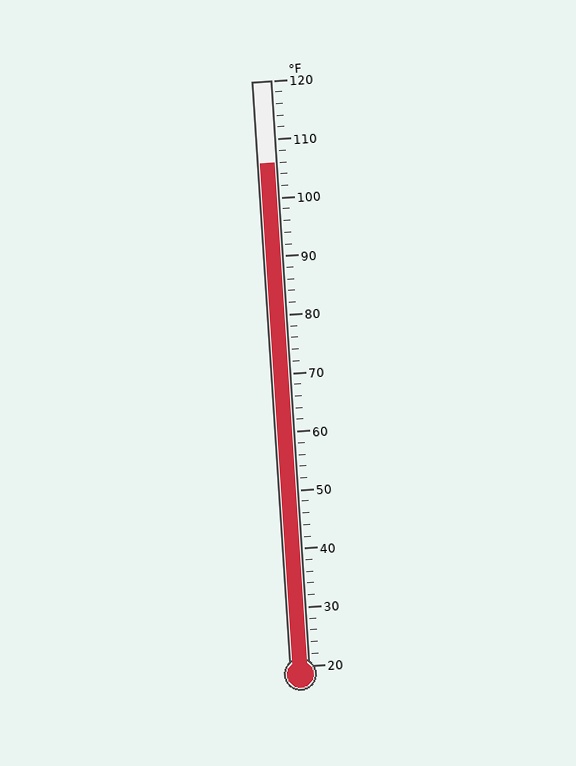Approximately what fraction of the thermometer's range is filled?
The thermometer is filled to approximately 85% of its range.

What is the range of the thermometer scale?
The thermometer scale ranges from 20°F to 120°F.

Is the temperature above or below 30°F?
The temperature is above 30°F.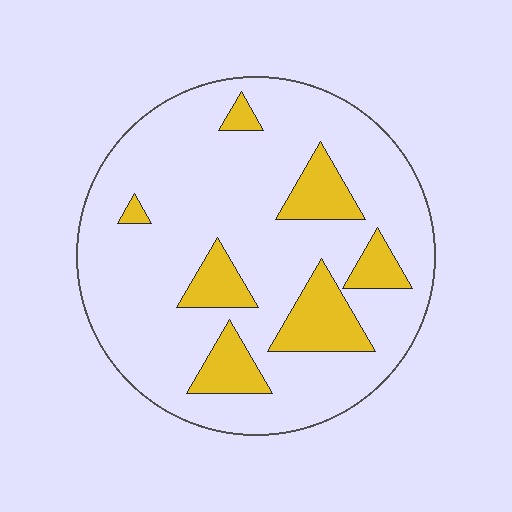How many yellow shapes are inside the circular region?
7.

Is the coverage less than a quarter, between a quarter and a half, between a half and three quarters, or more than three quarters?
Less than a quarter.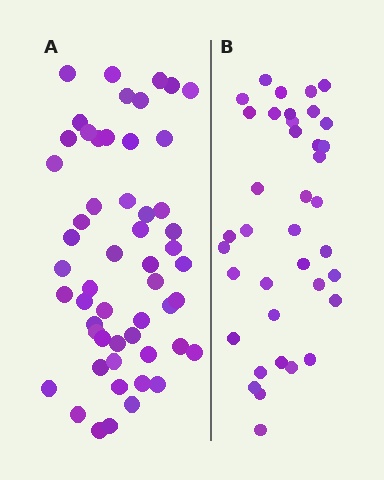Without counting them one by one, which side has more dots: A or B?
Region A (the left region) has more dots.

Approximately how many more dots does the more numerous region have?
Region A has approximately 15 more dots than region B.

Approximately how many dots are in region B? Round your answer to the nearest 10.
About 40 dots. (The exact count is 38, which rounds to 40.)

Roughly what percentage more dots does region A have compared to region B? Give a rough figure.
About 40% more.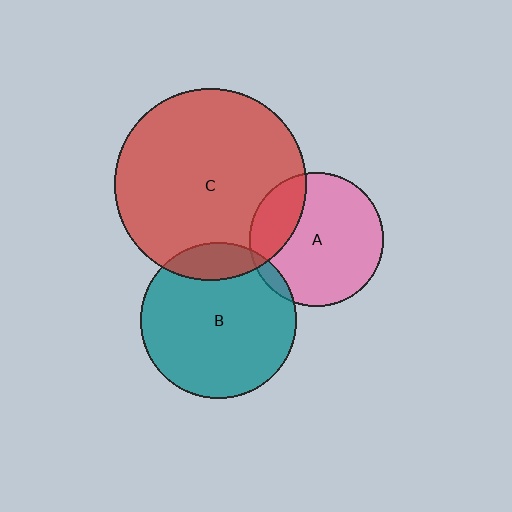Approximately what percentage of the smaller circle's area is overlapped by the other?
Approximately 15%.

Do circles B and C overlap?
Yes.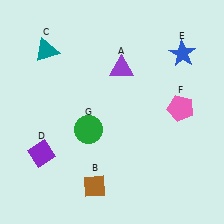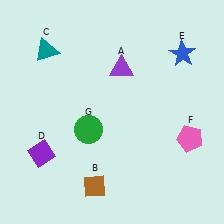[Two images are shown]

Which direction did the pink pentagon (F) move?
The pink pentagon (F) moved down.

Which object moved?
The pink pentagon (F) moved down.